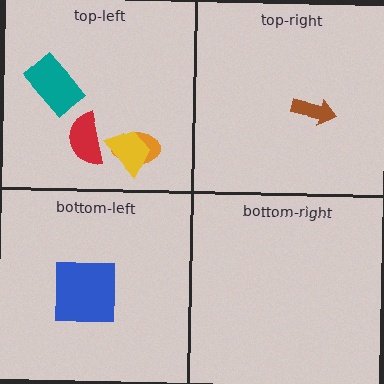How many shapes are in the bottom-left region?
1.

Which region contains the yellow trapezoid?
The top-left region.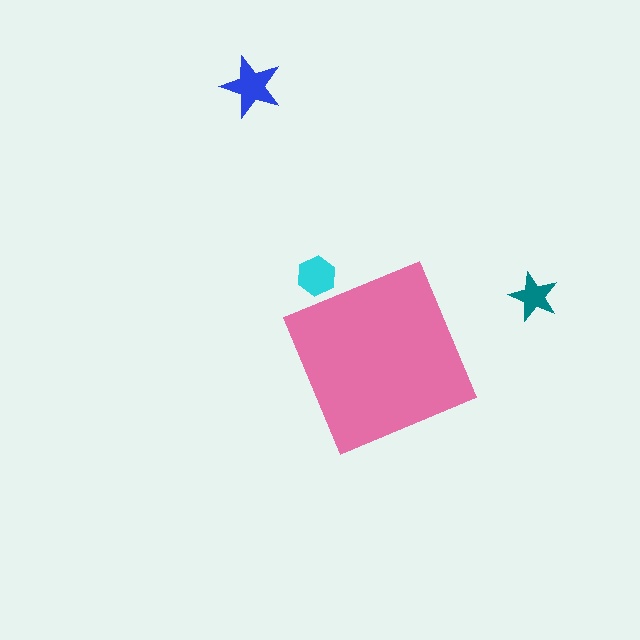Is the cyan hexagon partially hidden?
Yes, the cyan hexagon is partially hidden behind the pink diamond.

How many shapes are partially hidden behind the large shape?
1 shape is partially hidden.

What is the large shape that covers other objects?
A pink diamond.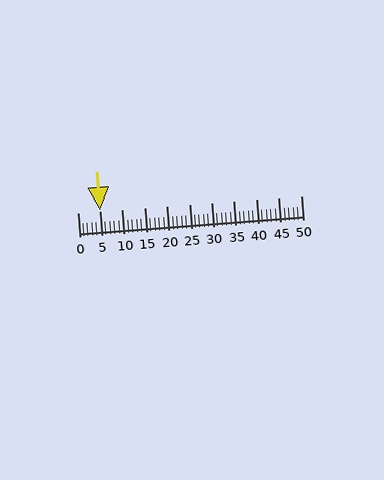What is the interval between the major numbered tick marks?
The major tick marks are spaced 5 units apart.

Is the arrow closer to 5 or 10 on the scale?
The arrow is closer to 5.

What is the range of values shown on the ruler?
The ruler shows values from 0 to 50.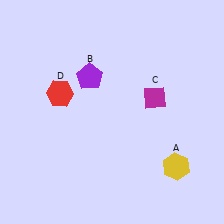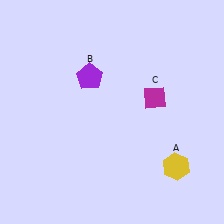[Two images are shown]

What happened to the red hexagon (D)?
The red hexagon (D) was removed in Image 2. It was in the top-left area of Image 1.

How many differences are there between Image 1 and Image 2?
There is 1 difference between the two images.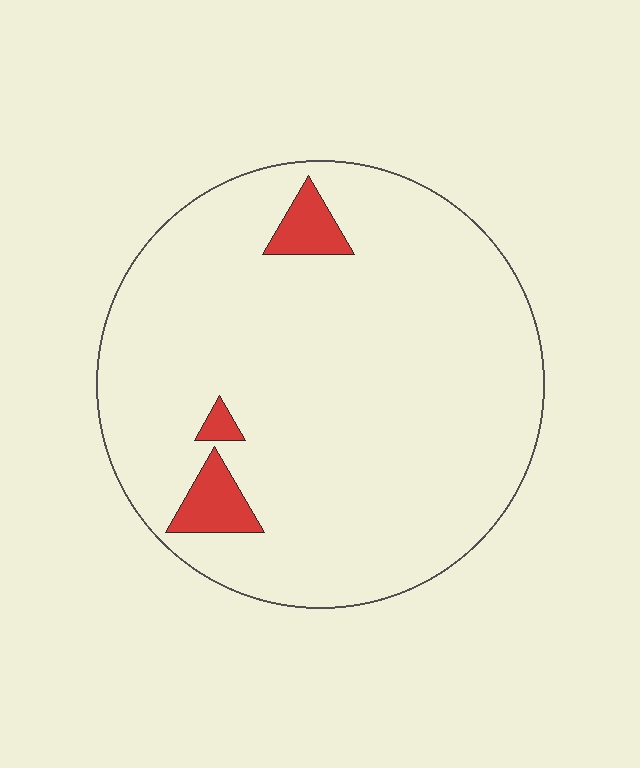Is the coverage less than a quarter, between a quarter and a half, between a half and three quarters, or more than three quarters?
Less than a quarter.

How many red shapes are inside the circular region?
3.